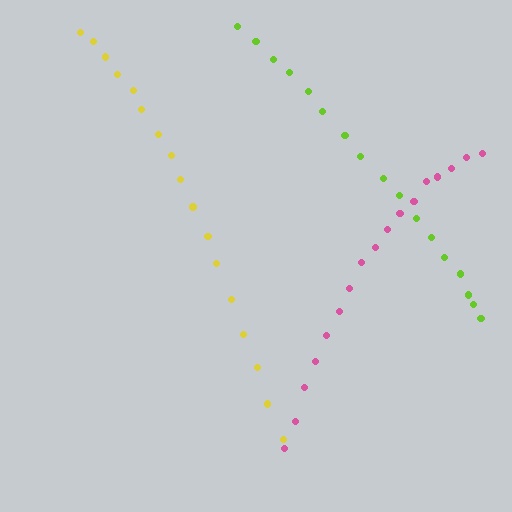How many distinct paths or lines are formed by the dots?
There are 3 distinct paths.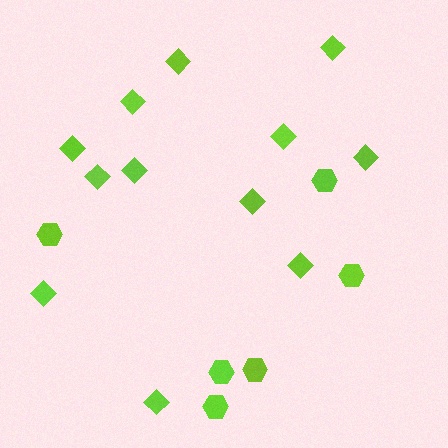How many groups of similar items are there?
There are 2 groups: one group of diamonds (12) and one group of hexagons (6).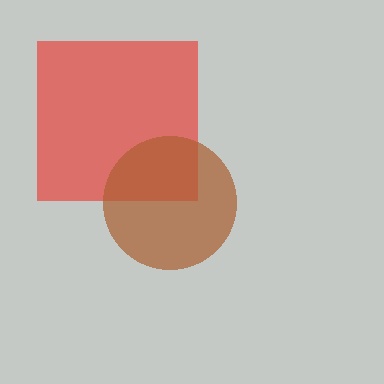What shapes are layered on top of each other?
The layered shapes are: a red square, a brown circle.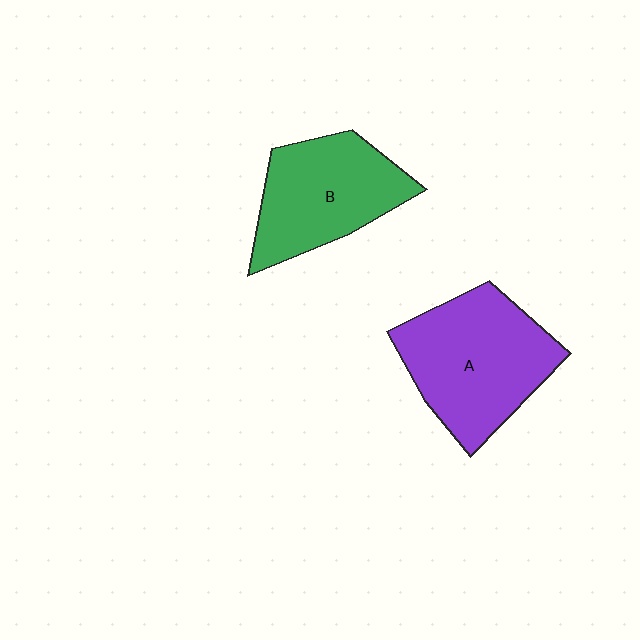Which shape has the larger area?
Shape A (purple).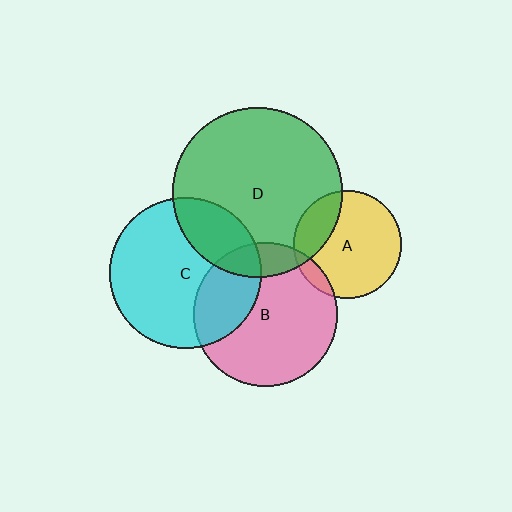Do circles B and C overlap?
Yes.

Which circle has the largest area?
Circle D (green).